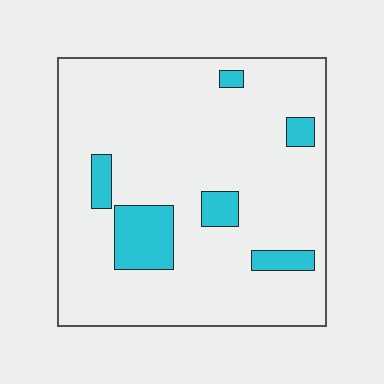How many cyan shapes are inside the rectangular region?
6.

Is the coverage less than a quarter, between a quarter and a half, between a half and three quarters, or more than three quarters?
Less than a quarter.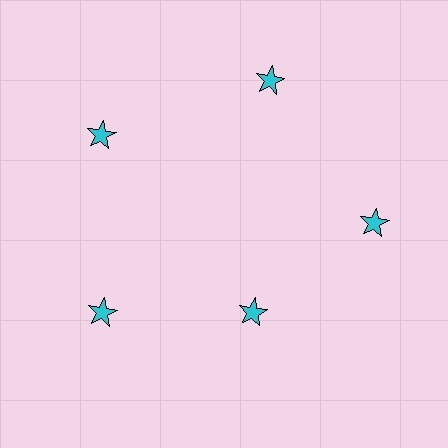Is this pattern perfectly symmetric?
No. The 5 cyan stars are arranged in a ring, but one element near the 5 o'clock position is pulled inward toward the center, breaking the 5-fold rotational symmetry.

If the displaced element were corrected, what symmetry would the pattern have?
It would have 5-fold rotational symmetry — the pattern would map onto itself every 72 degrees.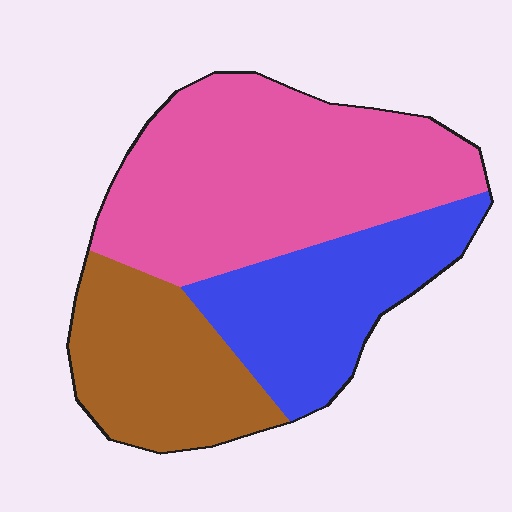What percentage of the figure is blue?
Blue takes up about one quarter (1/4) of the figure.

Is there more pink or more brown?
Pink.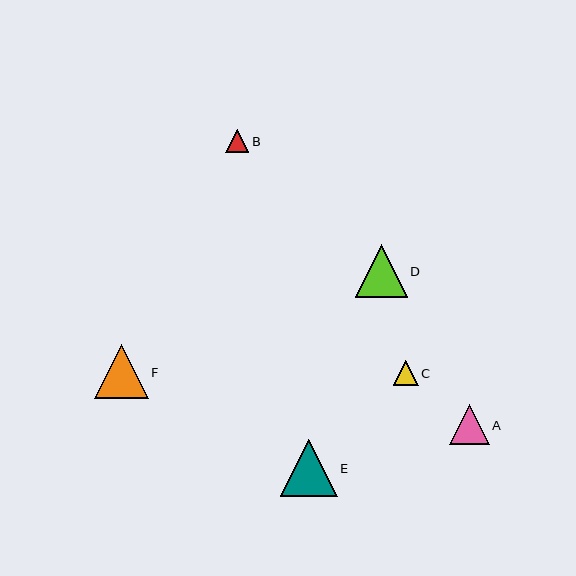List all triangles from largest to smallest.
From largest to smallest: E, F, D, A, C, B.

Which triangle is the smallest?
Triangle B is the smallest with a size of approximately 23 pixels.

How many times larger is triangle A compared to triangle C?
Triangle A is approximately 1.6 times the size of triangle C.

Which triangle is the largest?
Triangle E is the largest with a size of approximately 57 pixels.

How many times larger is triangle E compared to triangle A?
Triangle E is approximately 1.4 times the size of triangle A.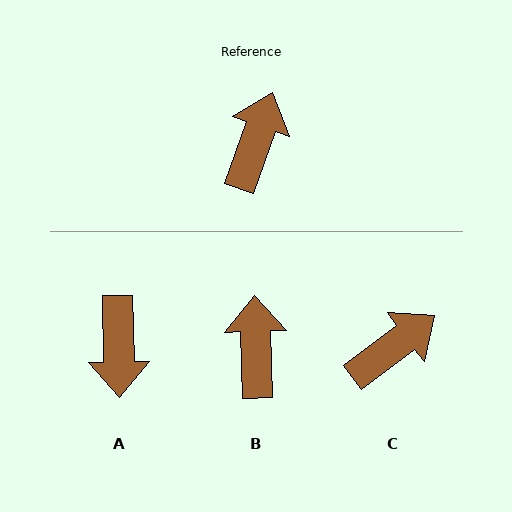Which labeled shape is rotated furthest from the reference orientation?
A, about 159 degrees away.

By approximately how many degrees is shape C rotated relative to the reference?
Approximately 34 degrees clockwise.